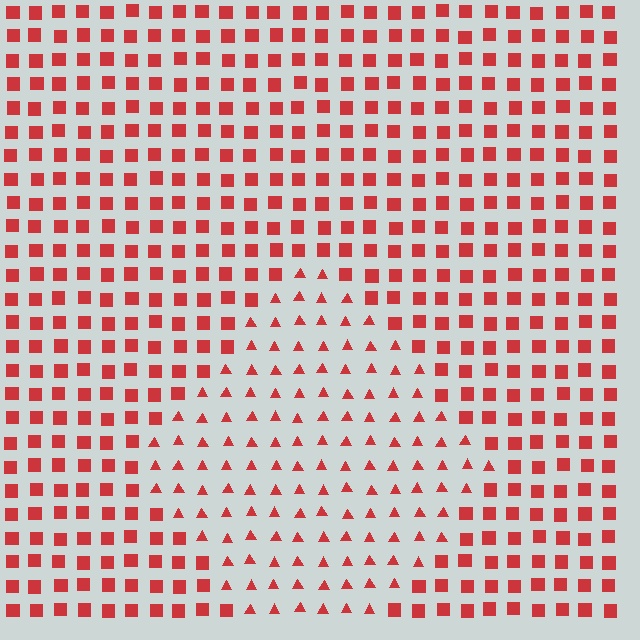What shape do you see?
I see a diamond.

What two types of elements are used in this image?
The image uses triangles inside the diamond region and squares outside it.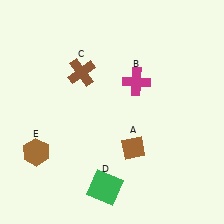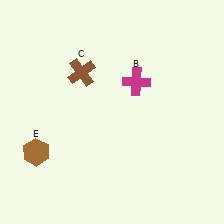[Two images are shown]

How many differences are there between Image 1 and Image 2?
There are 2 differences between the two images.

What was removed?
The green square (D), the brown diamond (A) were removed in Image 2.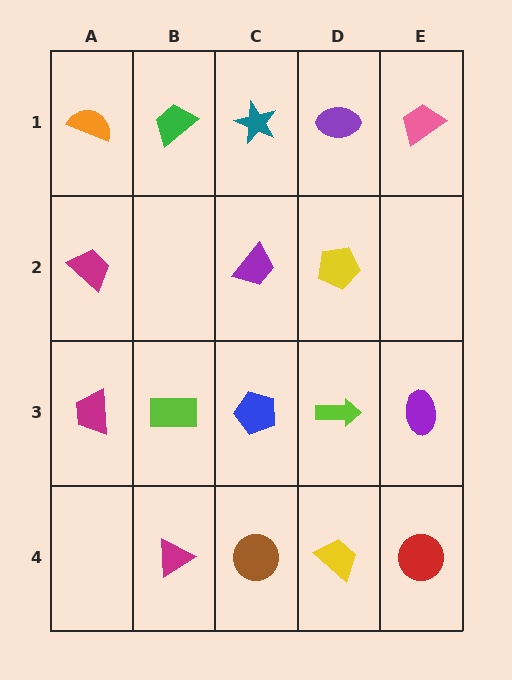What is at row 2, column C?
A purple trapezoid.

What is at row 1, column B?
A green trapezoid.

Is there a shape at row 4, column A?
No, that cell is empty.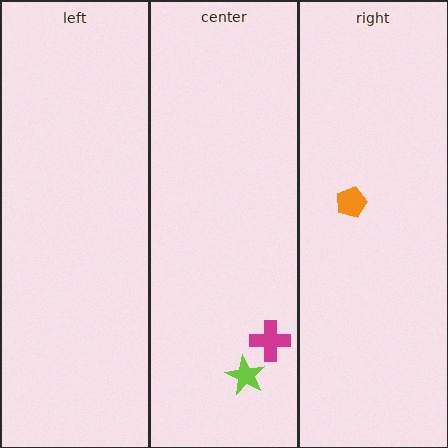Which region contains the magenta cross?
The center region.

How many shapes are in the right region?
1.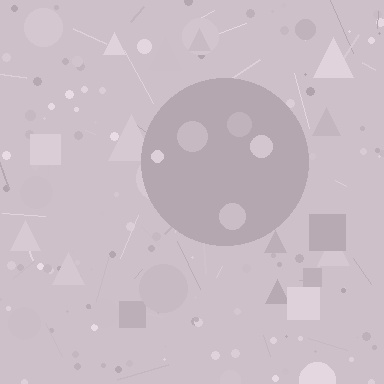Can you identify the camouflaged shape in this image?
The camouflaged shape is a circle.